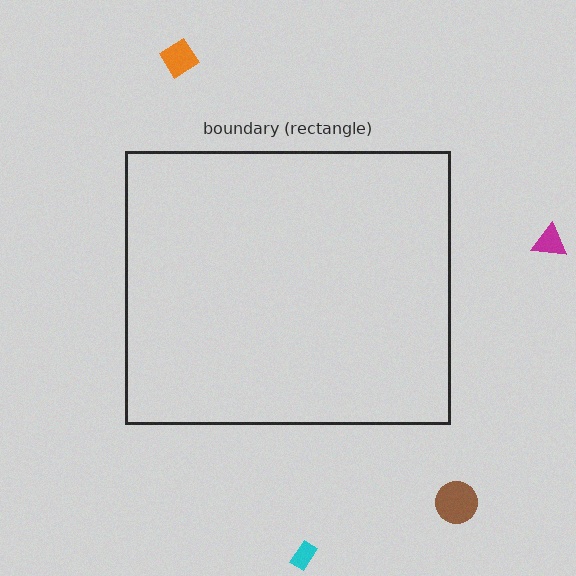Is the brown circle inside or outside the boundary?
Outside.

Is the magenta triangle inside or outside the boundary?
Outside.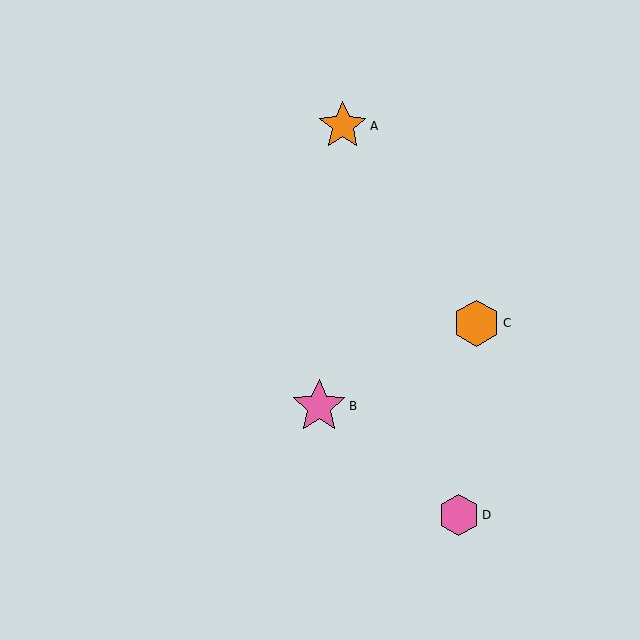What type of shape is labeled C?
Shape C is an orange hexagon.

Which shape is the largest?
The pink star (labeled B) is the largest.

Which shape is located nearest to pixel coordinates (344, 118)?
The orange star (labeled A) at (343, 126) is nearest to that location.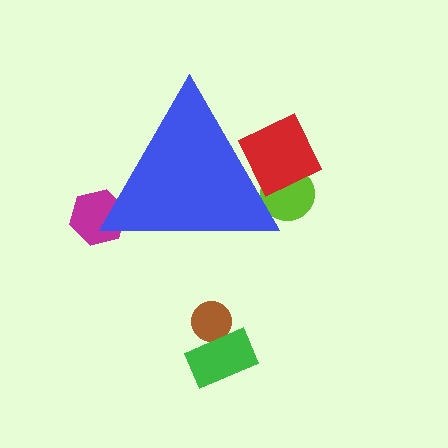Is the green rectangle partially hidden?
No, the green rectangle is fully visible.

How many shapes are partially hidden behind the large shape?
3 shapes are partially hidden.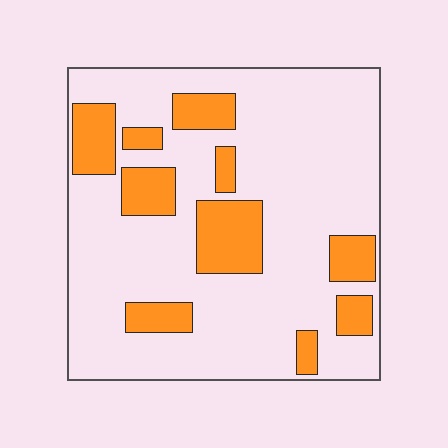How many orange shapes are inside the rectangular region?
10.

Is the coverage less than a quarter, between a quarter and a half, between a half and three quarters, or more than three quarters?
Less than a quarter.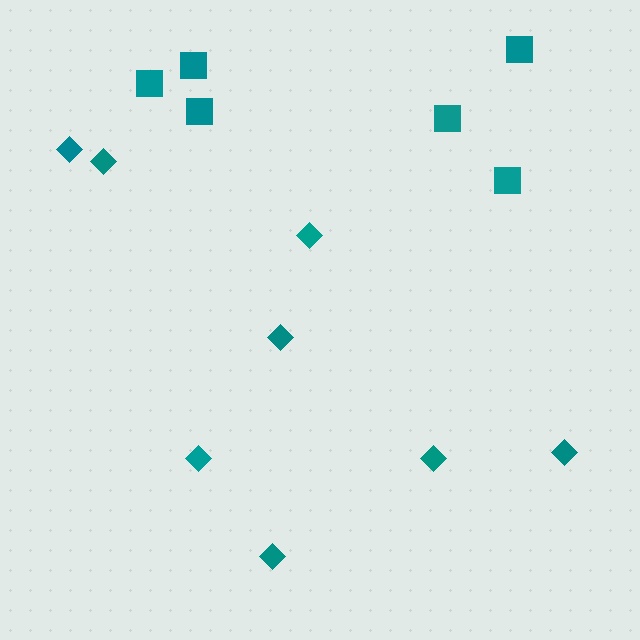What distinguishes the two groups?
There are 2 groups: one group of diamonds (8) and one group of squares (6).